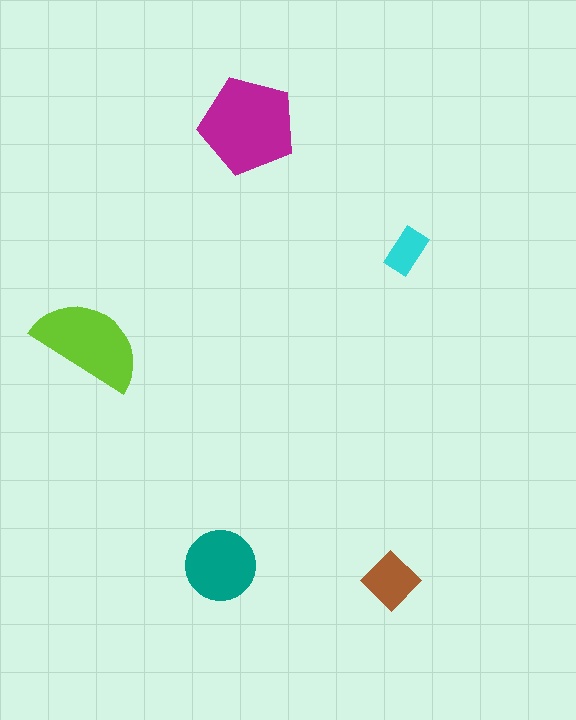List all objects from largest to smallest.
The magenta pentagon, the lime semicircle, the teal circle, the brown diamond, the cyan rectangle.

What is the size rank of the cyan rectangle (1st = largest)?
5th.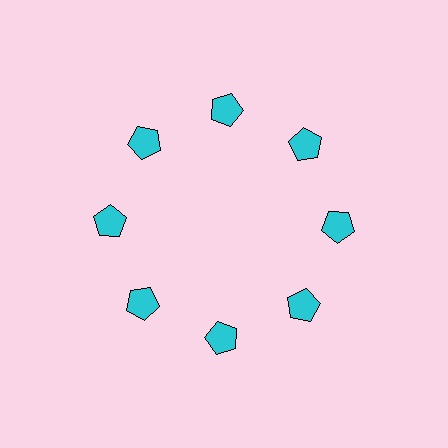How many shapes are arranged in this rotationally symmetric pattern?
There are 8 shapes, arranged in 8 groups of 1.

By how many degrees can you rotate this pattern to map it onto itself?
The pattern maps onto itself every 45 degrees of rotation.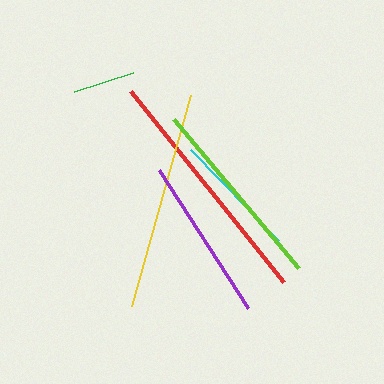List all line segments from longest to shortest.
From longest to shortest: red, yellow, lime, purple, cyan, green.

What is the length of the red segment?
The red segment is approximately 244 pixels long.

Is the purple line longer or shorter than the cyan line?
The purple line is longer than the cyan line.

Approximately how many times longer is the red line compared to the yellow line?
The red line is approximately 1.1 times the length of the yellow line.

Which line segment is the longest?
The red line is the longest at approximately 244 pixels.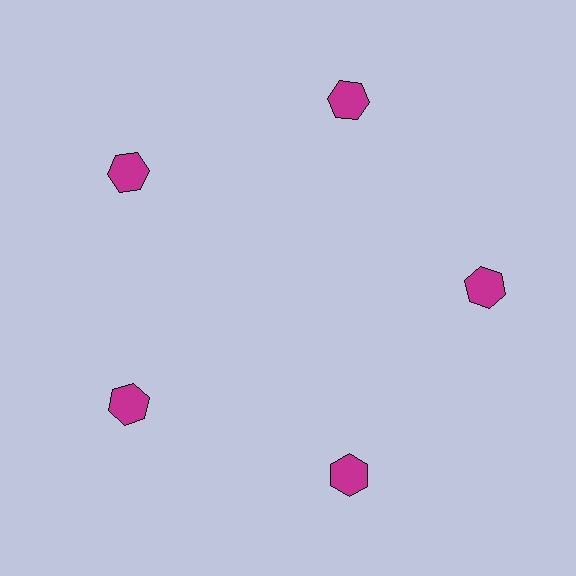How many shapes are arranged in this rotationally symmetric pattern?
There are 5 shapes, arranged in 5 groups of 1.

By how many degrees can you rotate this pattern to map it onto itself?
The pattern maps onto itself every 72 degrees of rotation.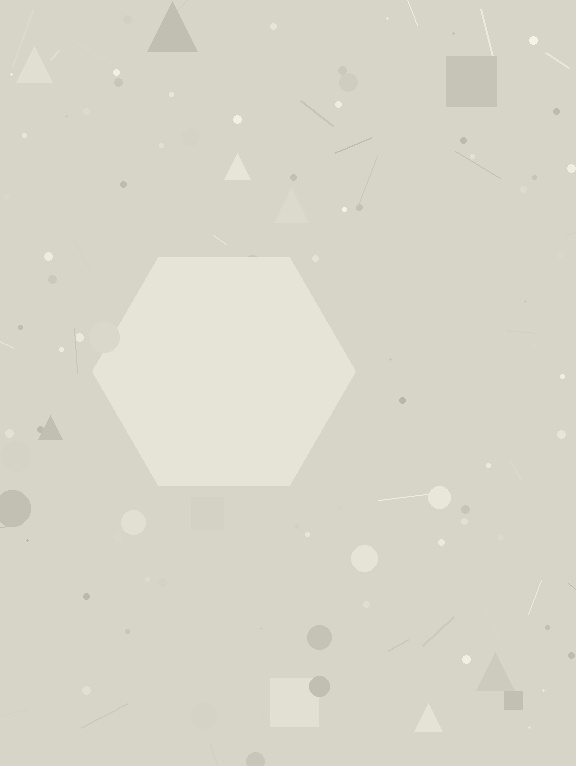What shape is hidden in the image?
A hexagon is hidden in the image.